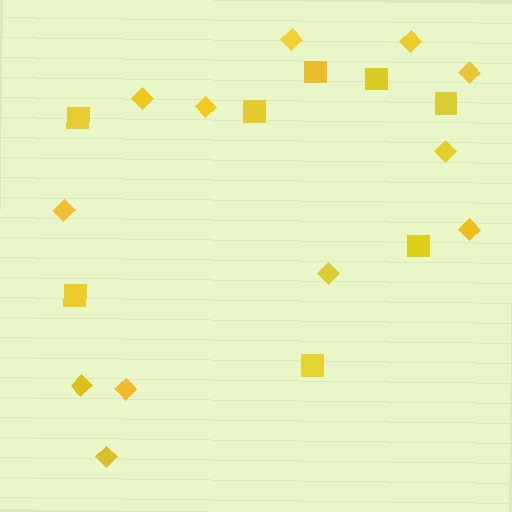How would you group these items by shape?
There are 2 groups: one group of squares (8) and one group of diamonds (12).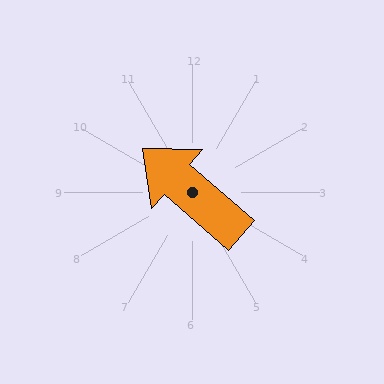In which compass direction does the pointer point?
Northwest.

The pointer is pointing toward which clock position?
Roughly 10 o'clock.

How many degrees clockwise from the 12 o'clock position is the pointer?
Approximately 311 degrees.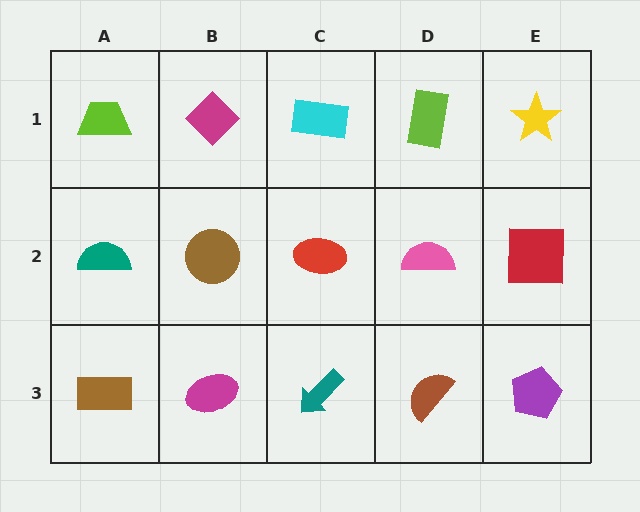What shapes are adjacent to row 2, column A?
A lime trapezoid (row 1, column A), a brown rectangle (row 3, column A), a brown circle (row 2, column B).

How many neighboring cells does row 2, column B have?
4.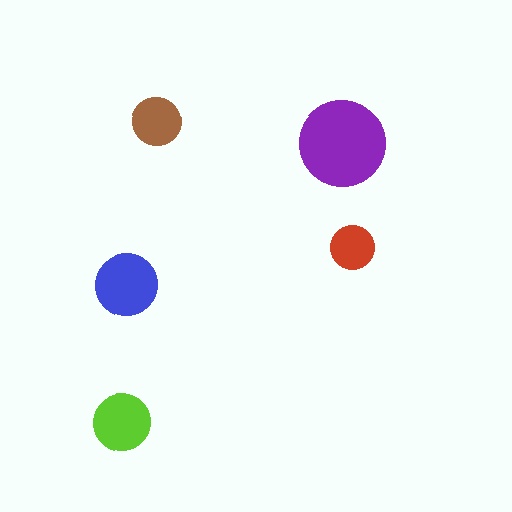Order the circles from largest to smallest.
the purple one, the blue one, the lime one, the brown one, the red one.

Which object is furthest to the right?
The red circle is rightmost.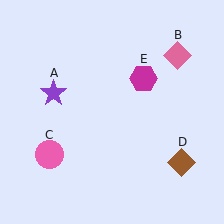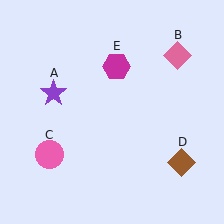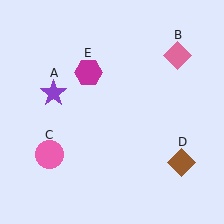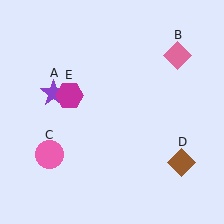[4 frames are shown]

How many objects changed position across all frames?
1 object changed position: magenta hexagon (object E).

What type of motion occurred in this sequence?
The magenta hexagon (object E) rotated counterclockwise around the center of the scene.